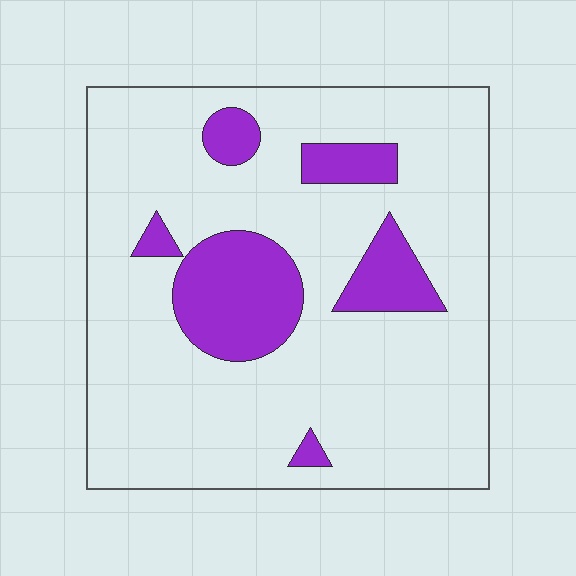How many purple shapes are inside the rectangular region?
6.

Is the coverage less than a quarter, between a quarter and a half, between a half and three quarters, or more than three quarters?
Less than a quarter.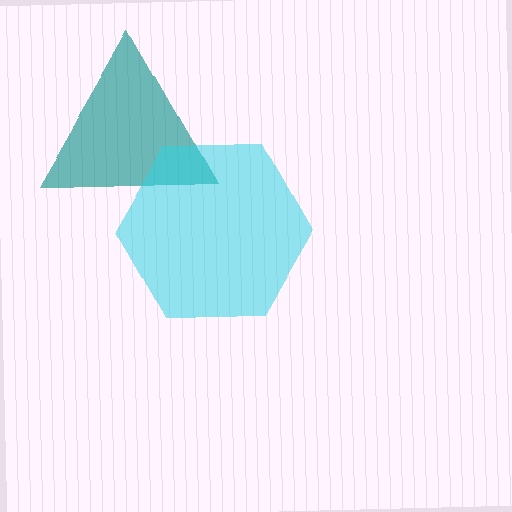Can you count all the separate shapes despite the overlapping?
Yes, there are 2 separate shapes.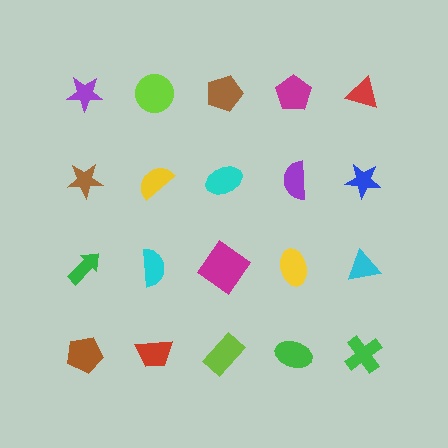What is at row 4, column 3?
A lime rectangle.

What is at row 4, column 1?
A brown pentagon.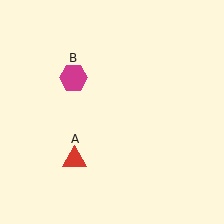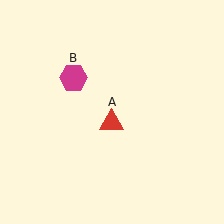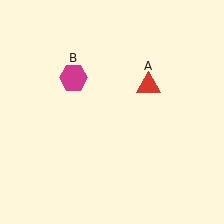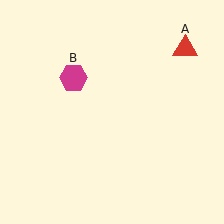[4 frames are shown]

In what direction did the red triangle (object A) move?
The red triangle (object A) moved up and to the right.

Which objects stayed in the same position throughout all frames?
Magenta hexagon (object B) remained stationary.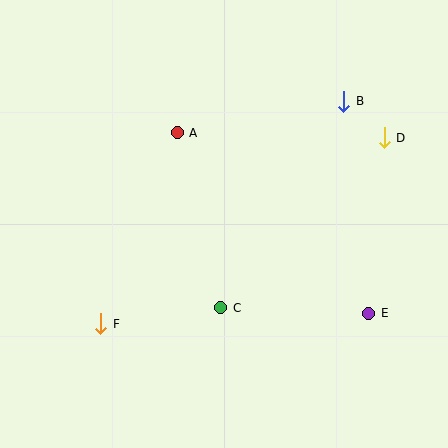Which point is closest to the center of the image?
Point C at (221, 308) is closest to the center.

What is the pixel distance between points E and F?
The distance between E and F is 268 pixels.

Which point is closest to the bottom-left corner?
Point F is closest to the bottom-left corner.